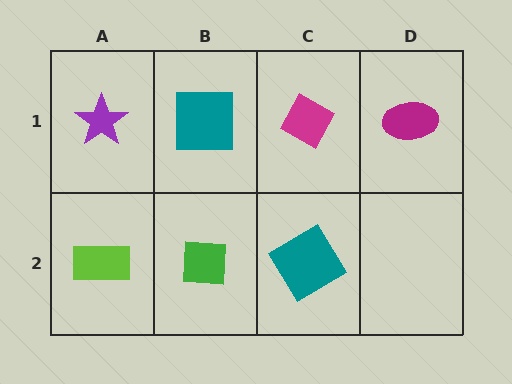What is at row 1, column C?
A magenta diamond.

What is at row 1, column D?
A magenta ellipse.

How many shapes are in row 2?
3 shapes.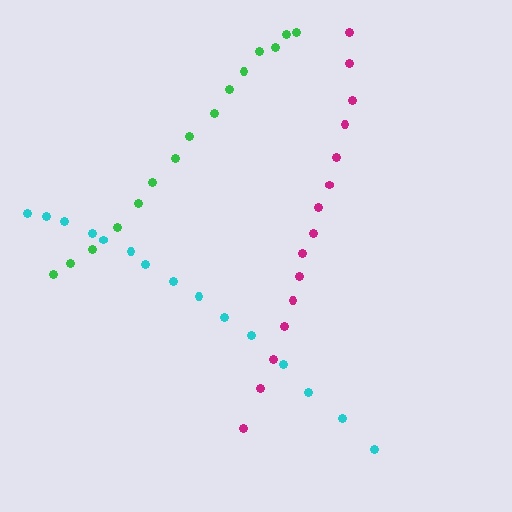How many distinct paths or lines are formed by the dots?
There are 3 distinct paths.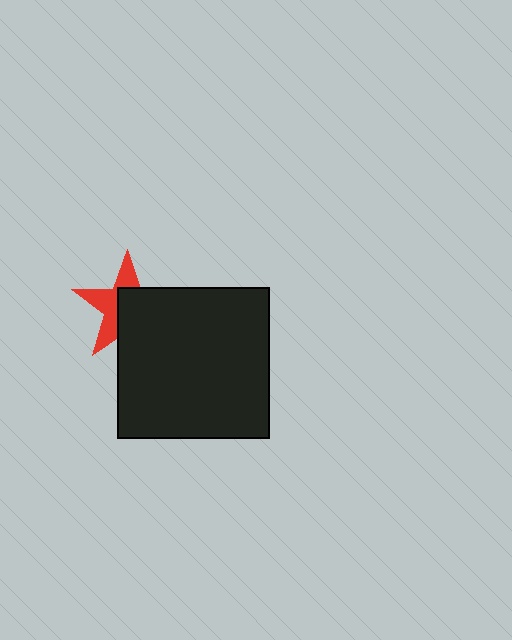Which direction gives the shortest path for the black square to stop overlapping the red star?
Moving toward the lower-right gives the shortest separation.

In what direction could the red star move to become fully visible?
The red star could move toward the upper-left. That would shift it out from behind the black square entirely.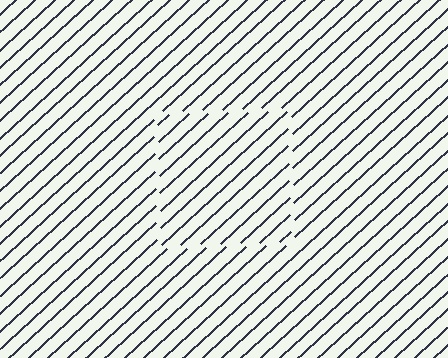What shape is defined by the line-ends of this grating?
An illusory square. The interior of the shape contains the same grating, shifted by half a period — the contour is defined by the phase discontinuity where line-ends from the inner and outer gratings abut.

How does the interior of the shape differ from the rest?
The interior of the shape contains the same grating, shifted by half a period — the contour is defined by the phase discontinuity where line-ends from the inner and outer gratings abut.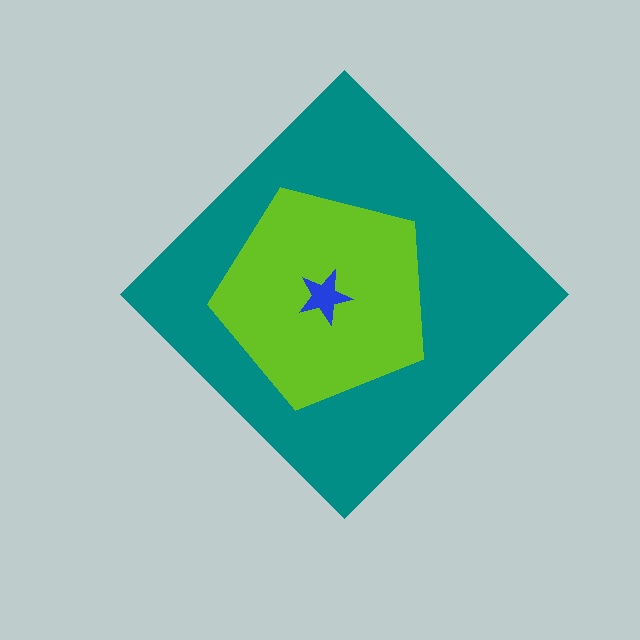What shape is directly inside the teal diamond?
The lime pentagon.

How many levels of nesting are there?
3.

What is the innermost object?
The blue star.